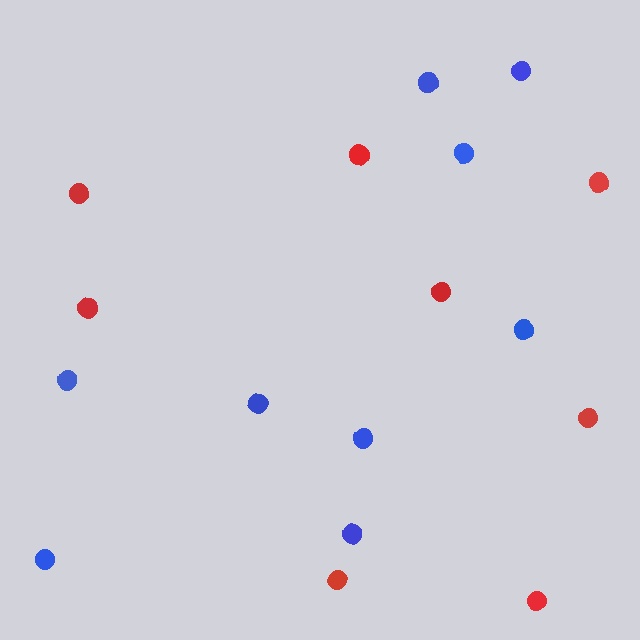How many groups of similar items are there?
There are 2 groups: one group of red circles (8) and one group of blue circles (9).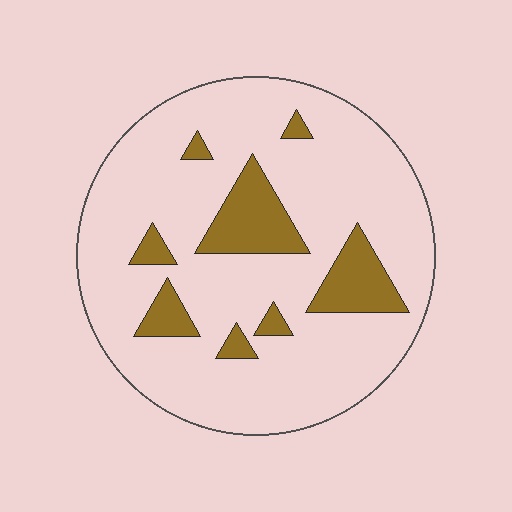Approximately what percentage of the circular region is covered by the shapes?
Approximately 15%.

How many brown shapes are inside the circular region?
8.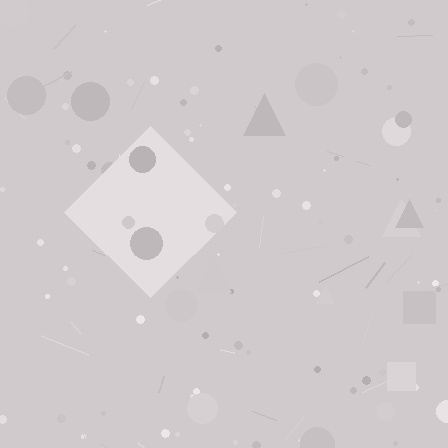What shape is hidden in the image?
A diamond is hidden in the image.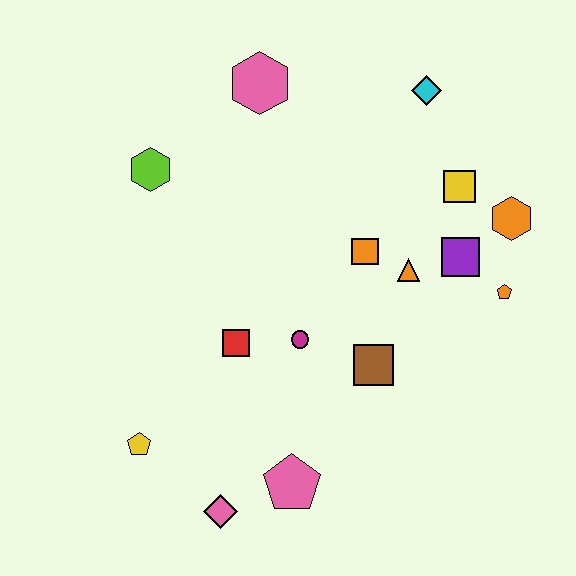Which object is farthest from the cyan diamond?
The pink diamond is farthest from the cyan diamond.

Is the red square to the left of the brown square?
Yes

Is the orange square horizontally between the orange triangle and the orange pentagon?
No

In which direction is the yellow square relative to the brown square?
The yellow square is above the brown square.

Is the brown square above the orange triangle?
No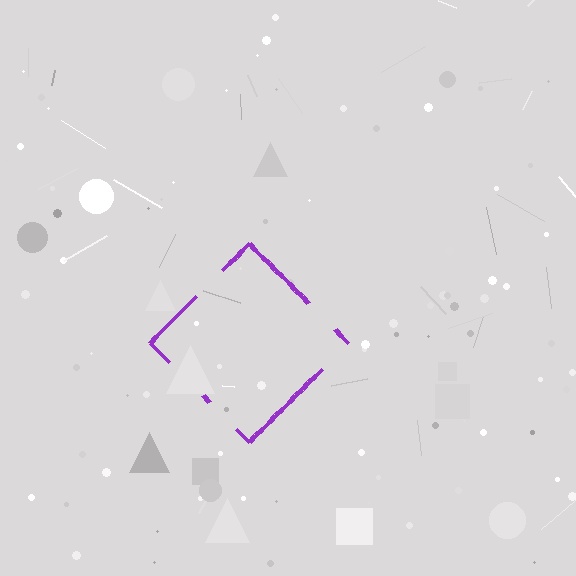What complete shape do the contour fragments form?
The contour fragments form a diamond.